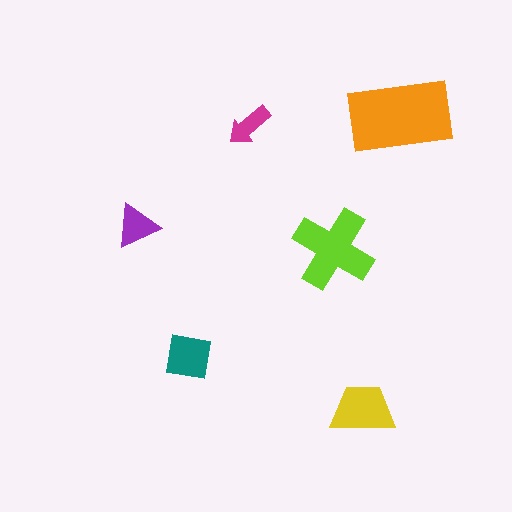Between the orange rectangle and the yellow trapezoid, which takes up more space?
The orange rectangle.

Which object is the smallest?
The magenta arrow.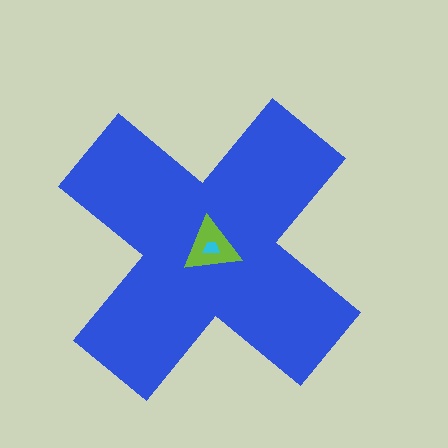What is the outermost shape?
The blue cross.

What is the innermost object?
The cyan trapezoid.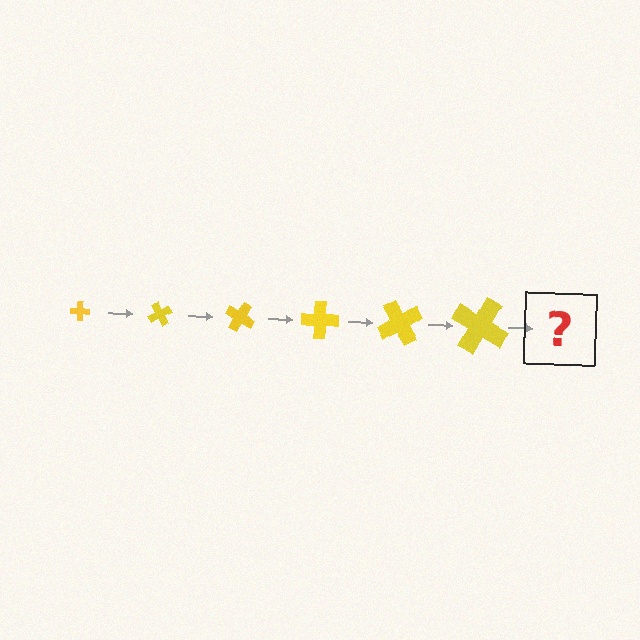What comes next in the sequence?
The next element should be a cross, larger than the previous one and rotated 360 degrees from the start.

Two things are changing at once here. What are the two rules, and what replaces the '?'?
The two rules are that the cross grows larger each step and it rotates 60 degrees each step. The '?' should be a cross, larger than the previous one and rotated 360 degrees from the start.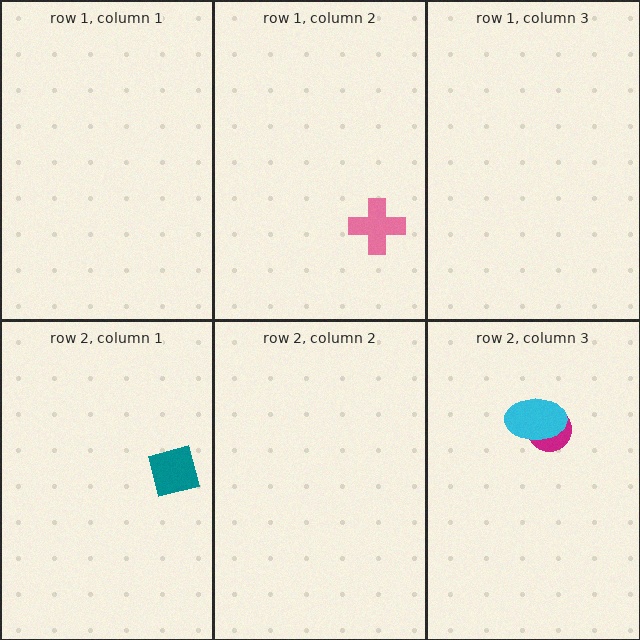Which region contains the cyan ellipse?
The row 2, column 3 region.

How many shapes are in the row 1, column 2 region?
1.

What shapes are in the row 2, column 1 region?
The teal square.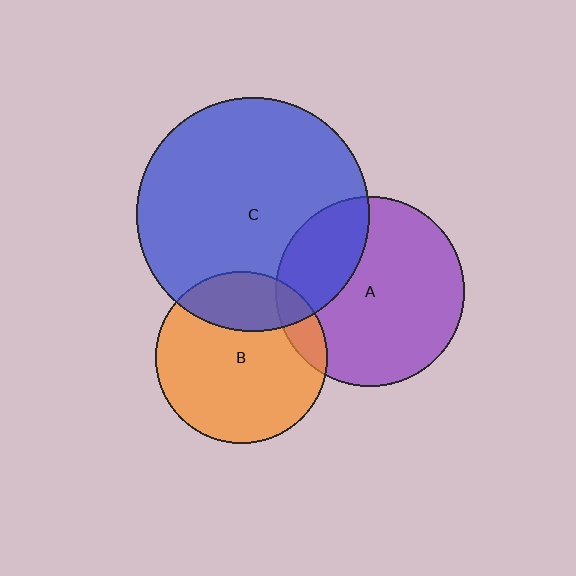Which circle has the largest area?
Circle C (blue).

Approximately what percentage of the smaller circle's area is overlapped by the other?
Approximately 25%.